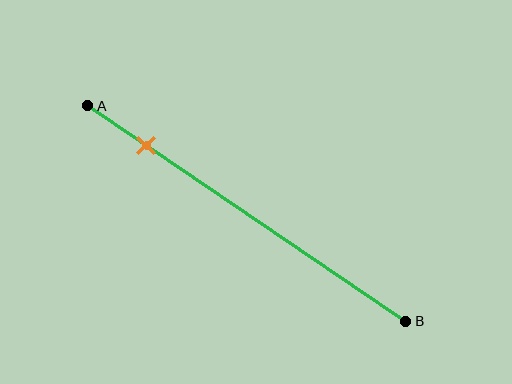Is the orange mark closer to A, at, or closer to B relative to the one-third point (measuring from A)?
The orange mark is closer to point A than the one-third point of segment AB.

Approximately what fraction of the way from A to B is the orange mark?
The orange mark is approximately 20% of the way from A to B.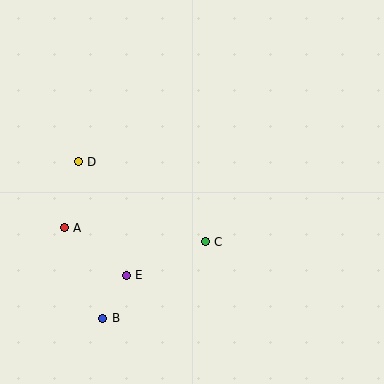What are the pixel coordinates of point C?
Point C is at (205, 242).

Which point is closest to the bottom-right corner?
Point C is closest to the bottom-right corner.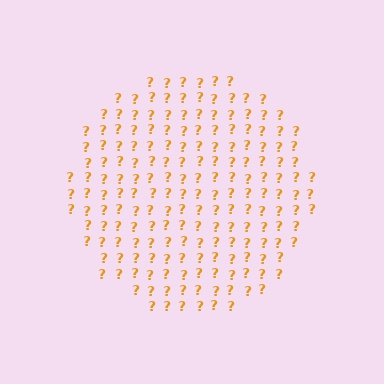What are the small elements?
The small elements are question marks.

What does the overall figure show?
The overall figure shows a circle.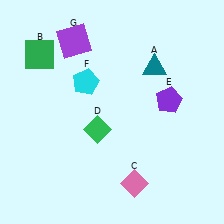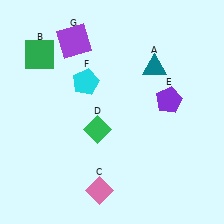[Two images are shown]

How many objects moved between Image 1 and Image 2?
1 object moved between the two images.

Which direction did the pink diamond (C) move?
The pink diamond (C) moved left.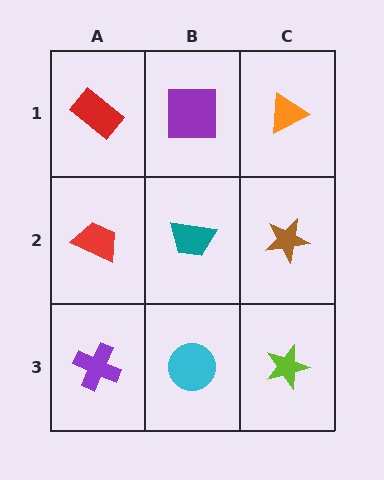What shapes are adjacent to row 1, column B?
A teal trapezoid (row 2, column B), a red rectangle (row 1, column A), an orange triangle (row 1, column C).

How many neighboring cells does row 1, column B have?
3.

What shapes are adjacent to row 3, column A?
A red trapezoid (row 2, column A), a cyan circle (row 3, column B).